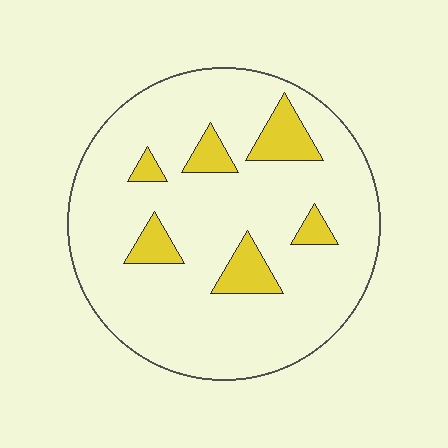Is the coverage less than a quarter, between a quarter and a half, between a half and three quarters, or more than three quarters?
Less than a quarter.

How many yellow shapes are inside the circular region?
6.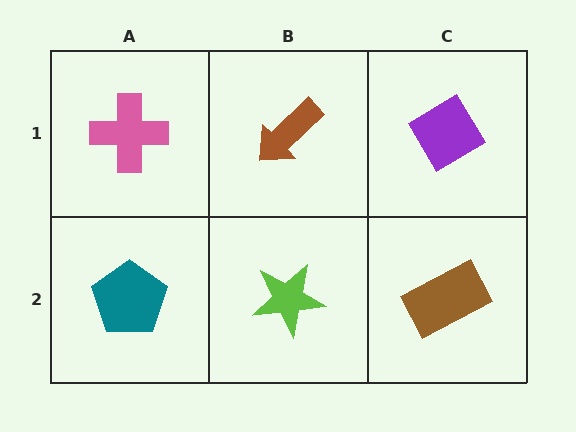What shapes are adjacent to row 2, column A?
A pink cross (row 1, column A), a lime star (row 2, column B).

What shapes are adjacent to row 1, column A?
A teal pentagon (row 2, column A), a brown arrow (row 1, column B).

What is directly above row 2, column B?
A brown arrow.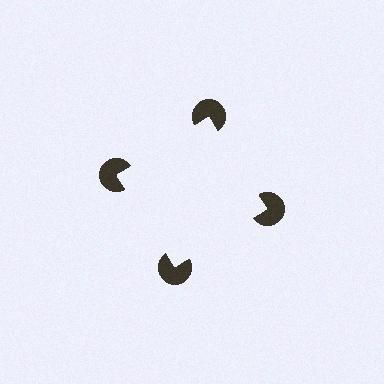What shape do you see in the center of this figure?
An illusory square — its edges are inferred from the aligned wedge cuts in the pac-man discs, not physically drawn.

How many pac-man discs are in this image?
There are 4 — one at each vertex of the illusory square.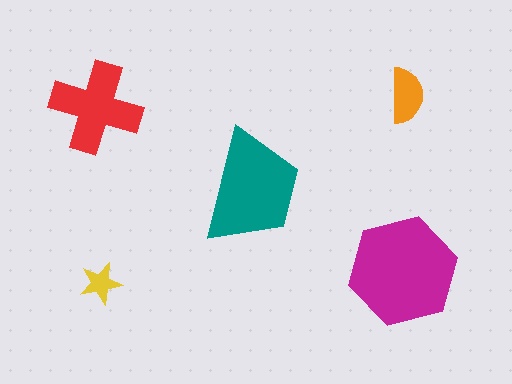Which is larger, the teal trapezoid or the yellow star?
The teal trapezoid.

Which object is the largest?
The magenta hexagon.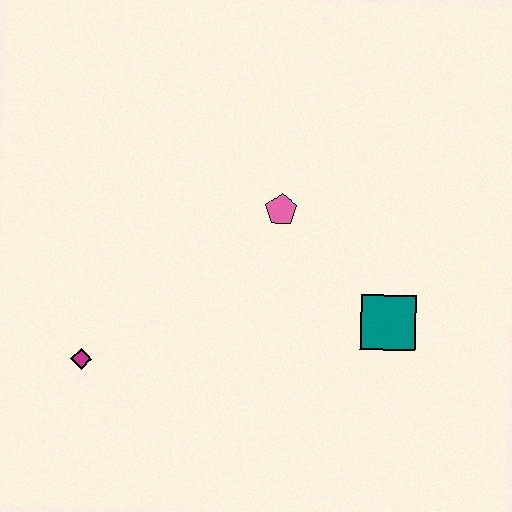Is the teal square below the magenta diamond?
No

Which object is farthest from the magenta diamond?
The teal square is farthest from the magenta diamond.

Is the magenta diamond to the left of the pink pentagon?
Yes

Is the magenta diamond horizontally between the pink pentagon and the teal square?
No